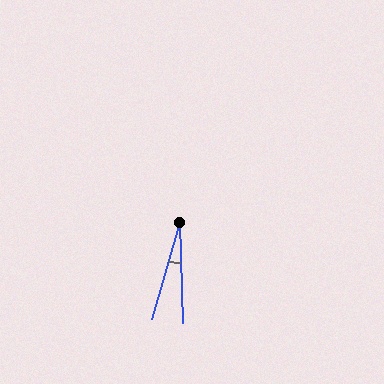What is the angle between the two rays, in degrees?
Approximately 18 degrees.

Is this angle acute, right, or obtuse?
It is acute.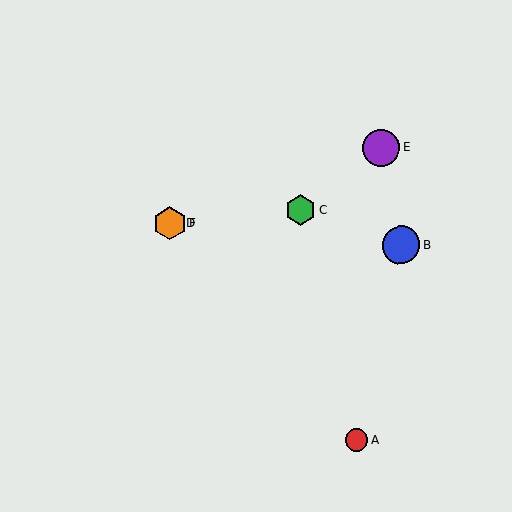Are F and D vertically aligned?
Yes, both are at x≈170.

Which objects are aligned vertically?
Objects D, F are aligned vertically.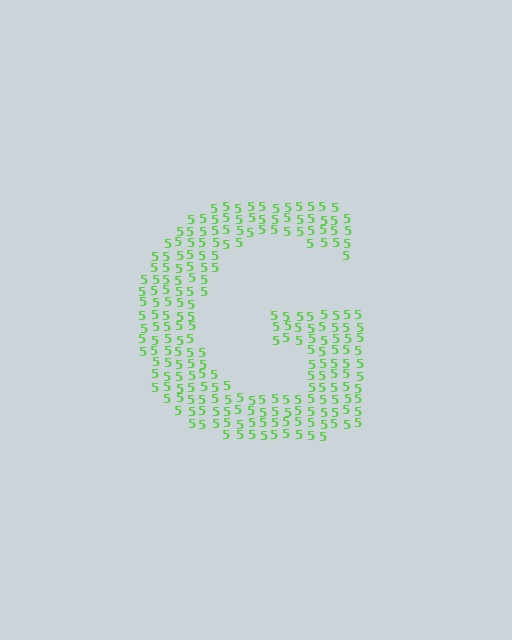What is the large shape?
The large shape is the letter G.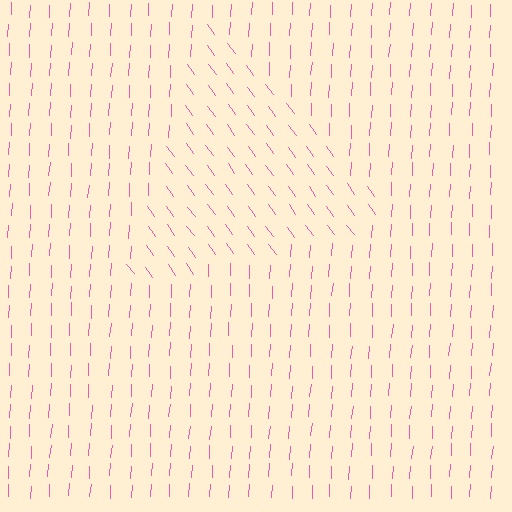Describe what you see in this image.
The image is filled with small pink line segments. A triangle region in the image has lines oriented differently from the surrounding lines, creating a visible texture boundary.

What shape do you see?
I see a triangle.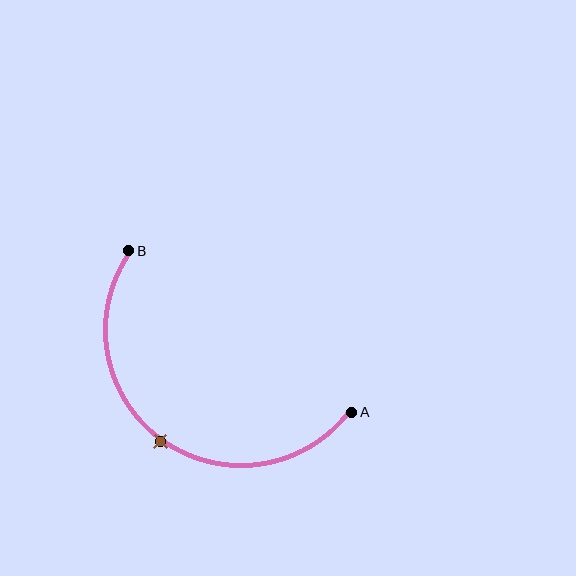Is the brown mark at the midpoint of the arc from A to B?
Yes. The brown mark lies on the arc at equal arc-length from both A and B — it is the arc midpoint.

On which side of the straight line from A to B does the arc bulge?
The arc bulges below and to the left of the straight line connecting A and B.